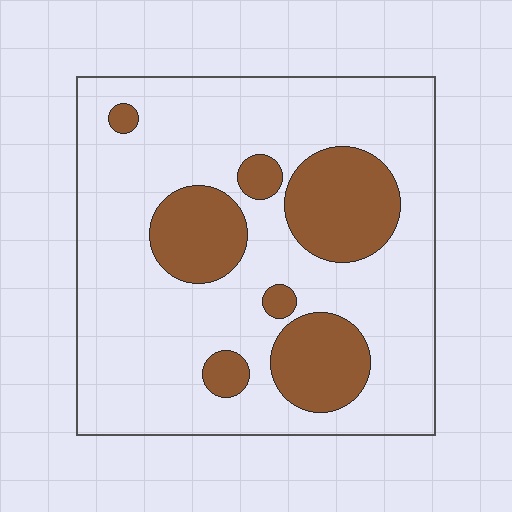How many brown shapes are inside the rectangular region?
7.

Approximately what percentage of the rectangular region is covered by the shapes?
Approximately 25%.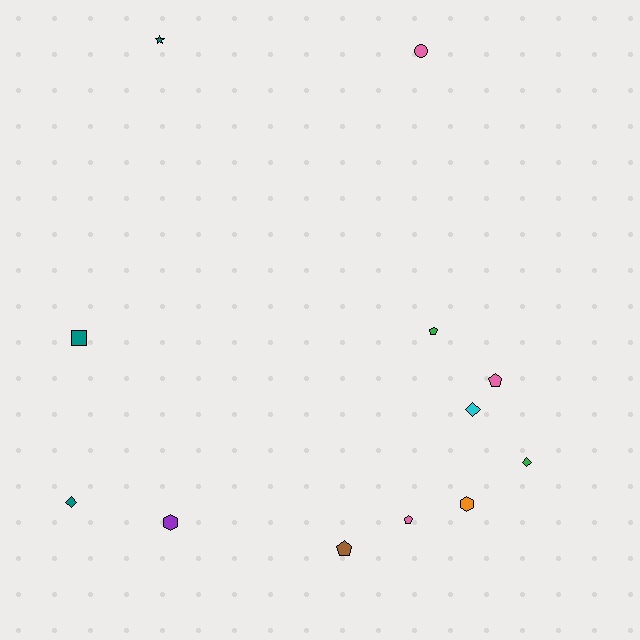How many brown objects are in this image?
There is 1 brown object.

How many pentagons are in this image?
There are 4 pentagons.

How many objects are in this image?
There are 12 objects.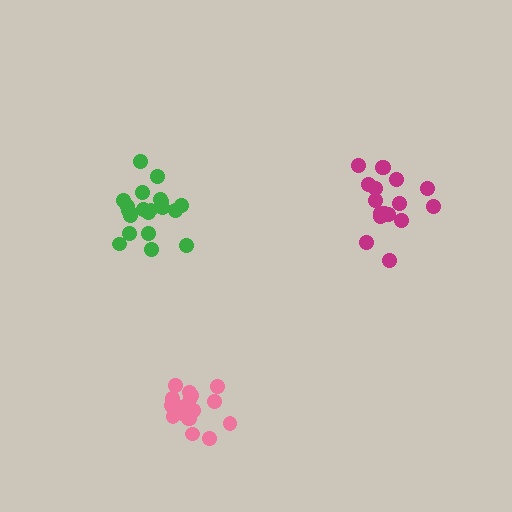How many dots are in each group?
Group 1: 17 dots, Group 2: 20 dots, Group 3: 18 dots (55 total).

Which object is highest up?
The magenta cluster is topmost.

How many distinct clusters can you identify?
There are 3 distinct clusters.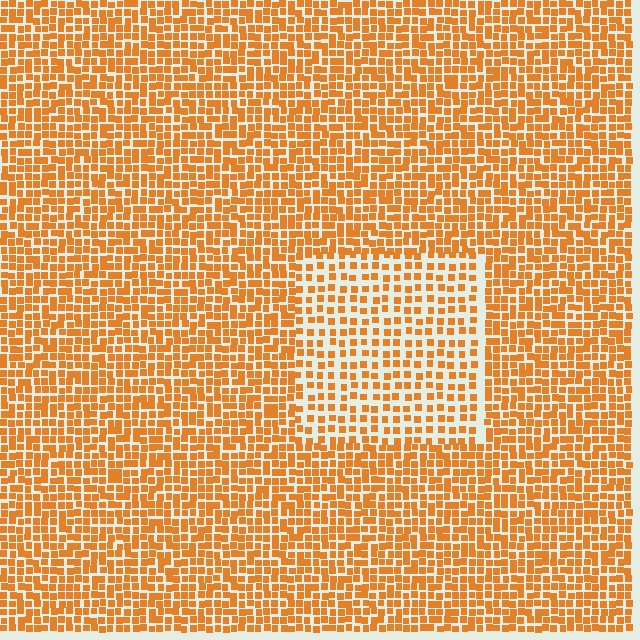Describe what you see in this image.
The image contains small orange elements arranged at two different densities. A rectangle-shaped region is visible where the elements are less densely packed than the surrounding area.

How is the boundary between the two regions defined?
The boundary is defined by a change in element density (approximately 1.8x ratio). All elements are the same color, size, and shape.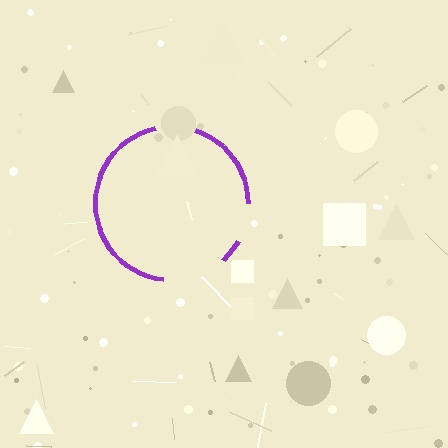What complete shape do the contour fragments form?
The contour fragments form a circle.